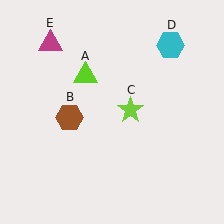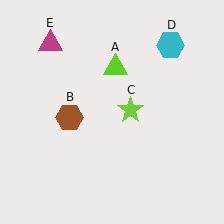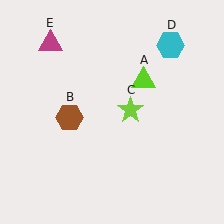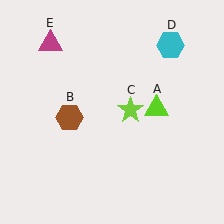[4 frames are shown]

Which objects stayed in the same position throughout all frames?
Brown hexagon (object B) and lime star (object C) and cyan hexagon (object D) and magenta triangle (object E) remained stationary.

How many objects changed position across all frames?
1 object changed position: lime triangle (object A).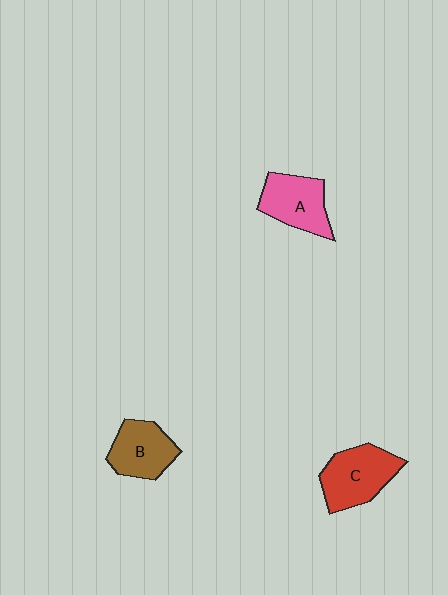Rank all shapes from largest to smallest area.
From largest to smallest: C (red), A (pink), B (brown).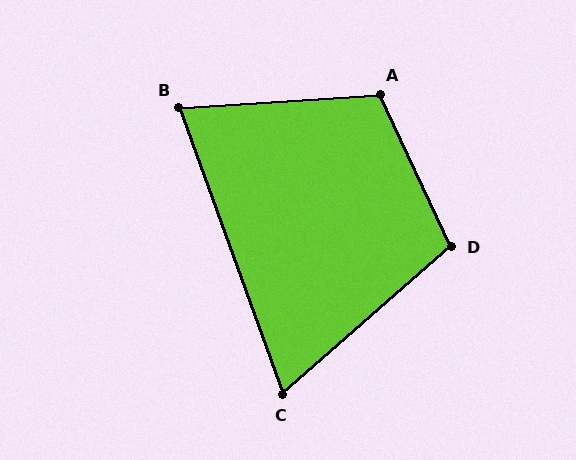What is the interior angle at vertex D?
Approximately 106 degrees (obtuse).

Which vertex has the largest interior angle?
A, at approximately 111 degrees.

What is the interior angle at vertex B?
Approximately 74 degrees (acute).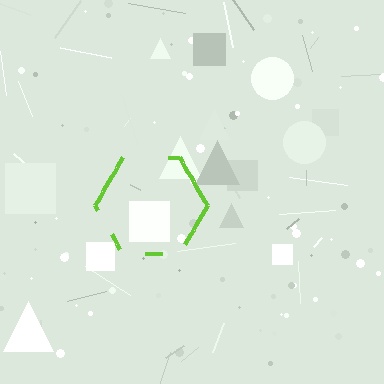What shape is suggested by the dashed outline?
The dashed outline suggests a hexagon.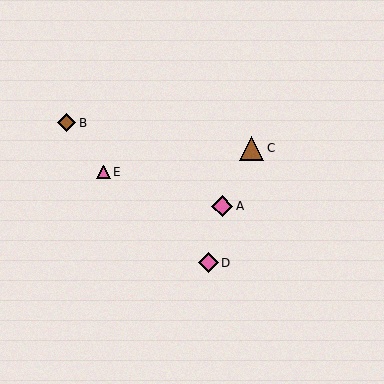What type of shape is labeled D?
Shape D is a pink diamond.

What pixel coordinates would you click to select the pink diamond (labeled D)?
Click at (208, 263) to select the pink diamond D.